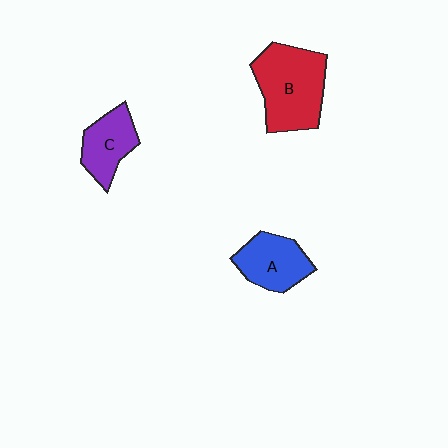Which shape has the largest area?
Shape B (red).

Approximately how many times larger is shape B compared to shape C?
Approximately 1.7 times.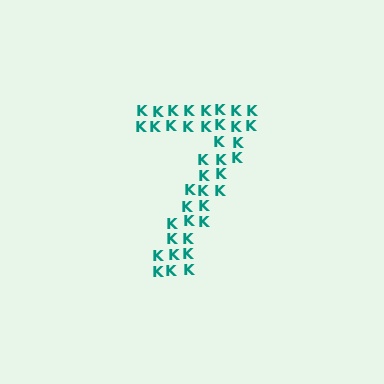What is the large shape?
The large shape is the digit 7.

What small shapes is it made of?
It is made of small letter K's.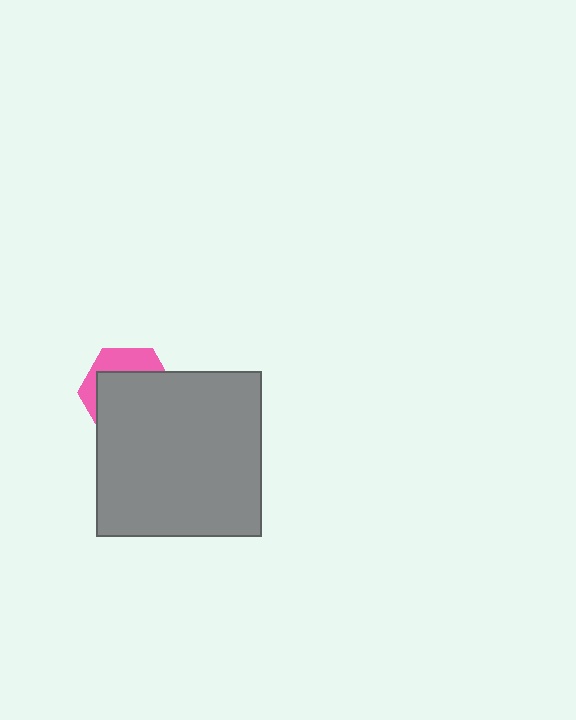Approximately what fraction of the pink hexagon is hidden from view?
Roughly 69% of the pink hexagon is hidden behind the gray square.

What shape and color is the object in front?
The object in front is a gray square.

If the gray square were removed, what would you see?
You would see the complete pink hexagon.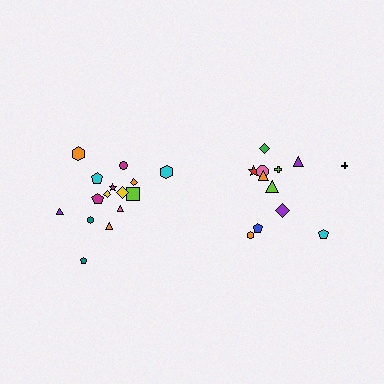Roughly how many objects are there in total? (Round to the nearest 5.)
Roughly 25 objects in total.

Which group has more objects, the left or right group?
The left group.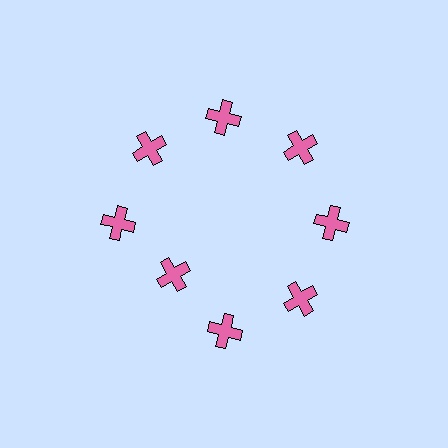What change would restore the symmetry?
The symmetry would be restored by moving it outward, back onto the ring so that all 8 crosses sit at equal angles and equal distance from the center.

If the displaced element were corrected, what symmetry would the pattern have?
It would have 8-fold rotational symmetry — the pattern would map onto itself every 45 degrees.